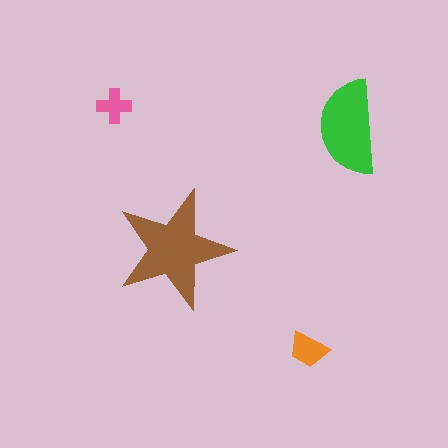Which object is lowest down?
The orange trapezoid is bottommost.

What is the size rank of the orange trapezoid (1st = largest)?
3rd.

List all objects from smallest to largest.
The pink cross, the orange trapezoid, the green semicircle, the brown star.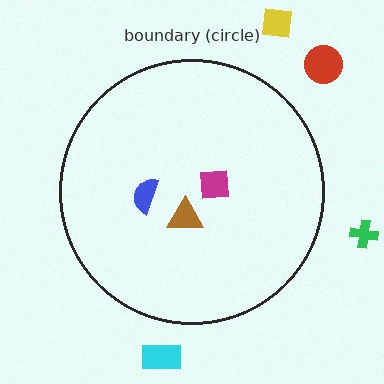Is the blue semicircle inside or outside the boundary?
Inside.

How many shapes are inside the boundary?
3 inside, 4 outside.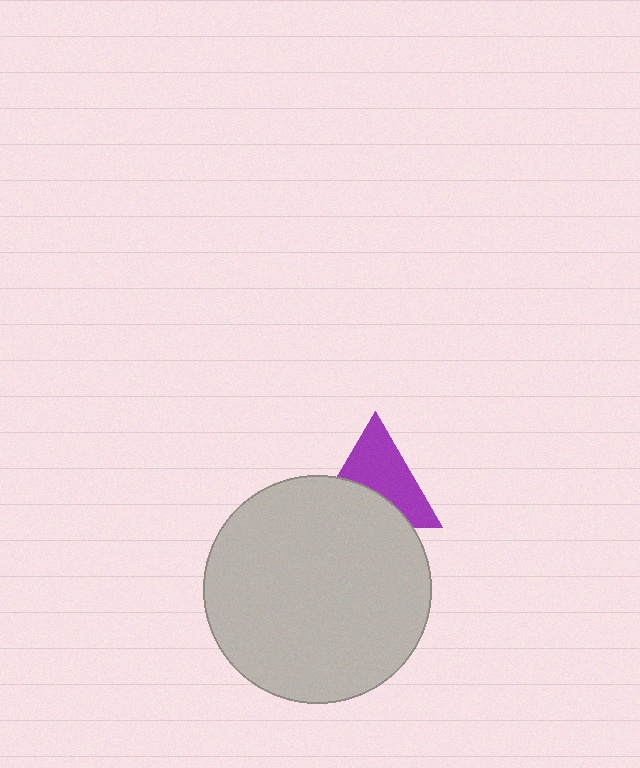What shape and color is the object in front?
The object in front is a light gray circle.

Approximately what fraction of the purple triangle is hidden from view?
Roughly 42% of the purple triangle is hidden behind the light gray circle.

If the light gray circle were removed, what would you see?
You would see the complete purple triangle.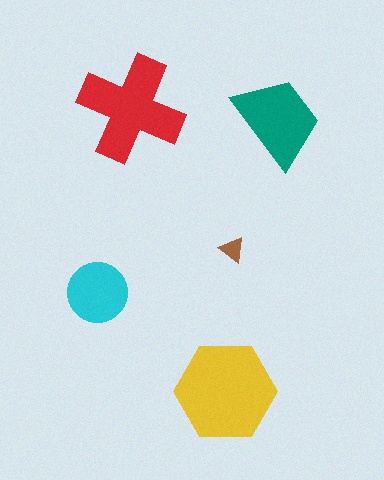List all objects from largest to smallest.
The yellow hexagon, the red cross, the teal trapezoid, the cyan circle, the brown triangle.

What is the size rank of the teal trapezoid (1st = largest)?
3rd.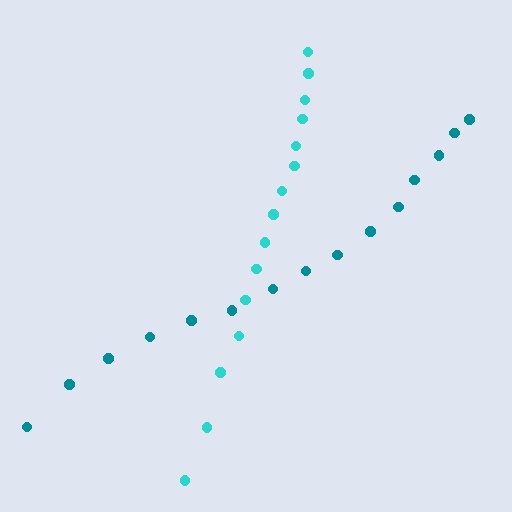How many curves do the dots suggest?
There are 2 distinct paths.